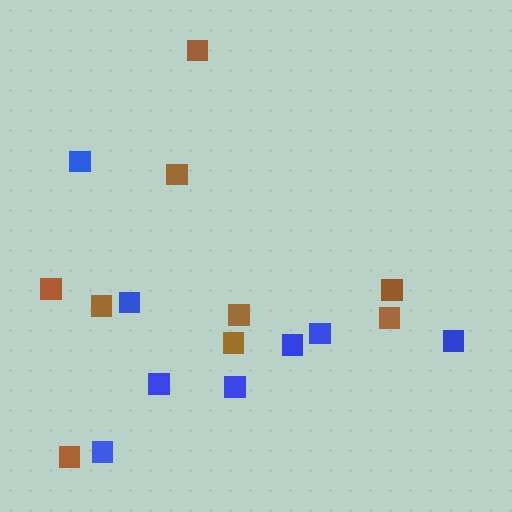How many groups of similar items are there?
There are 2 groups: one group of brown squares (9) and one group of blue squares (8).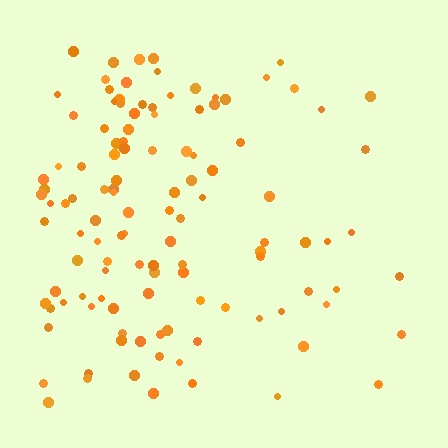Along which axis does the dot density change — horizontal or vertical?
Horizontal.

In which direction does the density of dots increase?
From right to left, with the left side densest.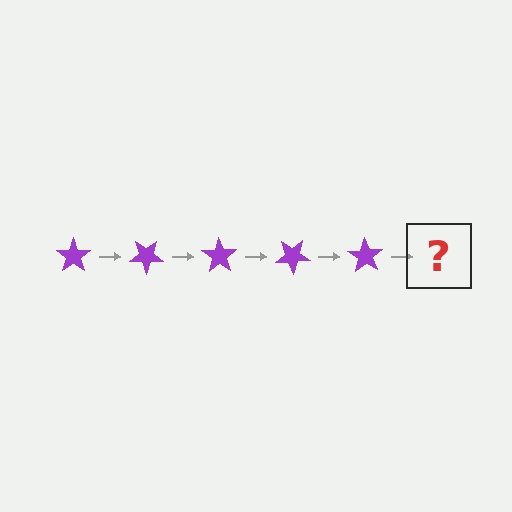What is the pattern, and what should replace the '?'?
The pattern is that the star rotates 35 degrees each step. The '?' should be a purple star rotated 175 degrees.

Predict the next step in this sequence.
The next step is a purple star rotated 175 degrees.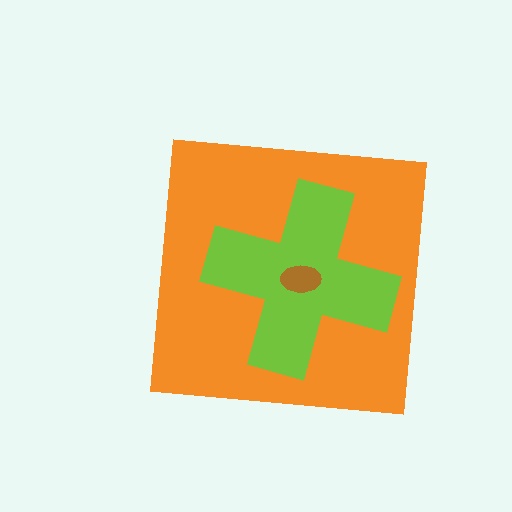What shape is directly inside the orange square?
The lime cross.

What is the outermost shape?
The orange square.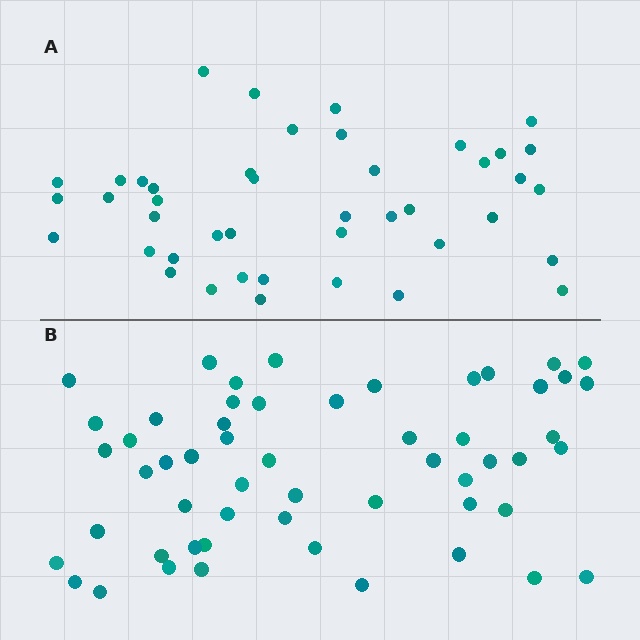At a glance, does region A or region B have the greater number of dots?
Region B (the bottom region) has more dots.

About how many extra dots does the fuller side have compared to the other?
Region B has roughly 12 or so more dots than region A.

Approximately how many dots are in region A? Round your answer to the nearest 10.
About 40 dots. (The exact count is 43, which rounds to 40.)